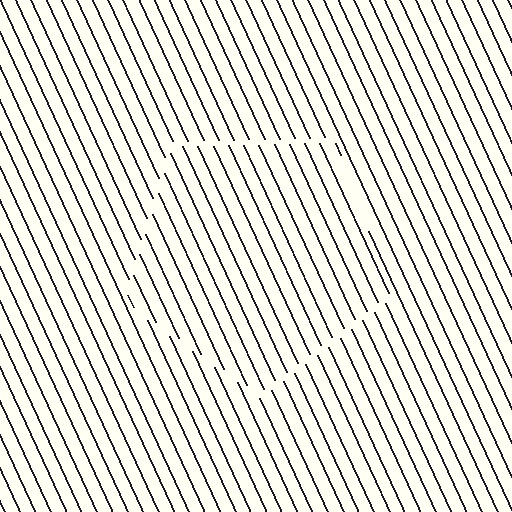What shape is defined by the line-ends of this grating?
An illusory pentagon. The interior of the shape contains the same grating, shifted by half a period — the contour is defined by the phase discontinuity where line-ends from the inner and outer gratings abut.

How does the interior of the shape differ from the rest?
The interior of the shape contains the same grating, shifted by half a period — the contour is defined by the phase discontinuity where line-ends from the inner and outer gratings abut.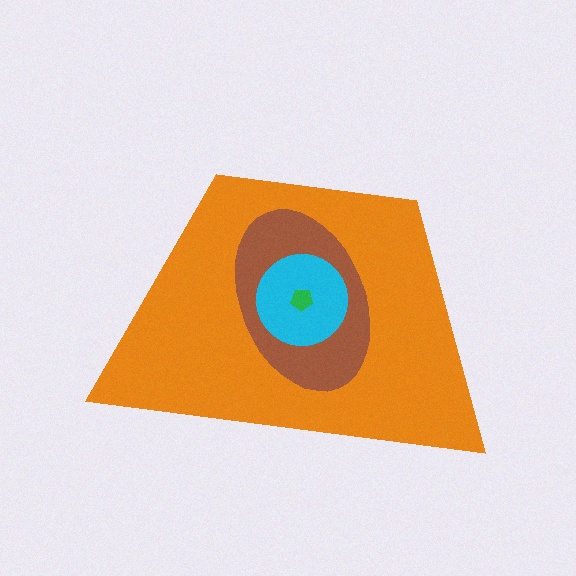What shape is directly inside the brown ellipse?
The cyan circle.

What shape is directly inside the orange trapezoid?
The brown ellipse.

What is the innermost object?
The green pentagon.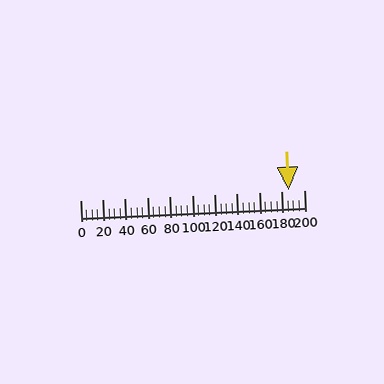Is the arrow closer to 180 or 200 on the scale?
The arrow is closer to 180.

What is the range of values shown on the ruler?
The ruler shows values from 0 to 200.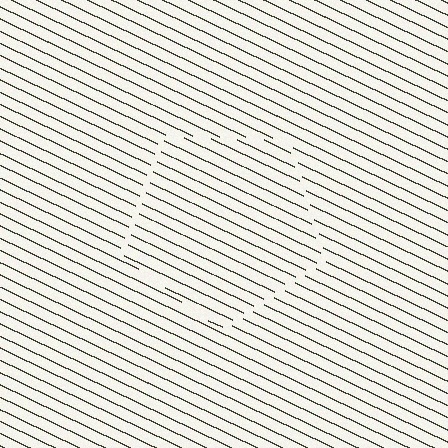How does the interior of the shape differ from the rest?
The interior of the shape contains the same grating, shifted by half a period — the contour is defined by the phase discontinuity where line-ends from the inner and outer gratings abut.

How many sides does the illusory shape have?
5 sides — the line-ends trace a pentagon.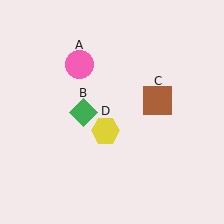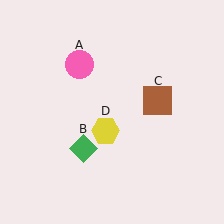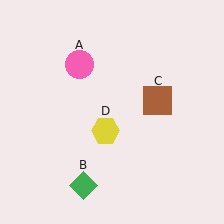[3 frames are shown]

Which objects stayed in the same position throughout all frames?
Pink circle (object A) and brown square (object C) and yellow hexagon (object D) remained stationary.